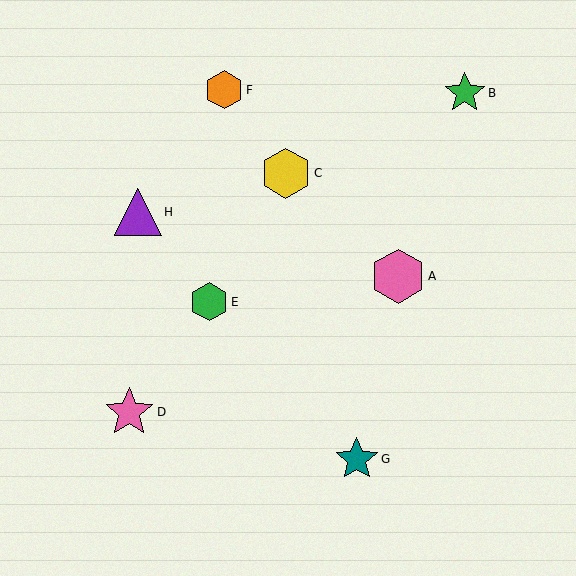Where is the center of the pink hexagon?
The center of the pink hexagon is at (398, 276).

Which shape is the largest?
The pink hexagon (labeled A) is the largest.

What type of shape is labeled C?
Shape C is a yellow hexagon.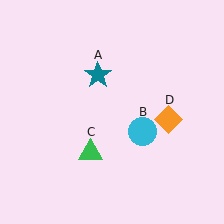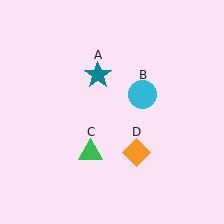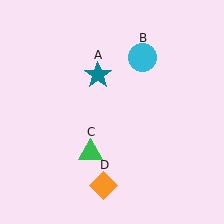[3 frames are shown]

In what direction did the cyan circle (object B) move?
The cyan circle (object B) moved up.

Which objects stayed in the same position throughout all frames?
Teal star (object A) and green triangle (object C) remained stationary.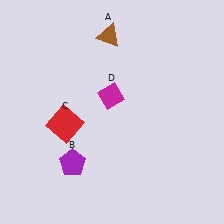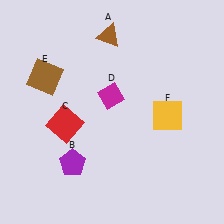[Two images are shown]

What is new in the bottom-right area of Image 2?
A yellow square (F) was added in the bottom-right area of Image 2.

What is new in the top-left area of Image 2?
A brown square (E) was added in the top-left area of Image 2.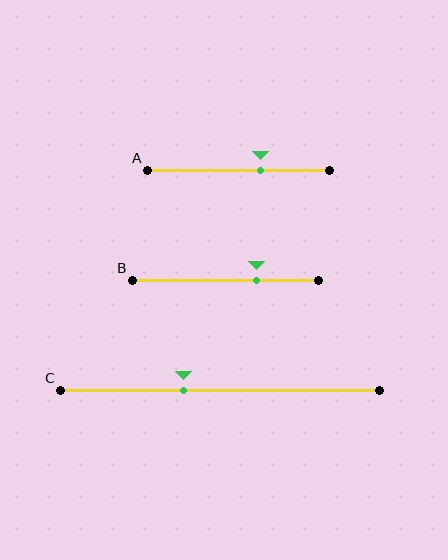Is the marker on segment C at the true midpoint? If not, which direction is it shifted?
No, the marker on segment C is shifted to the left by about 11% of the segment length.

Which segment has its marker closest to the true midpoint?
Segment C has its marker closest to the true midpoint.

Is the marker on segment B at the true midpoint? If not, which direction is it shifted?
No, the marker on segment B is shifted to the right by about 17% of the segment length.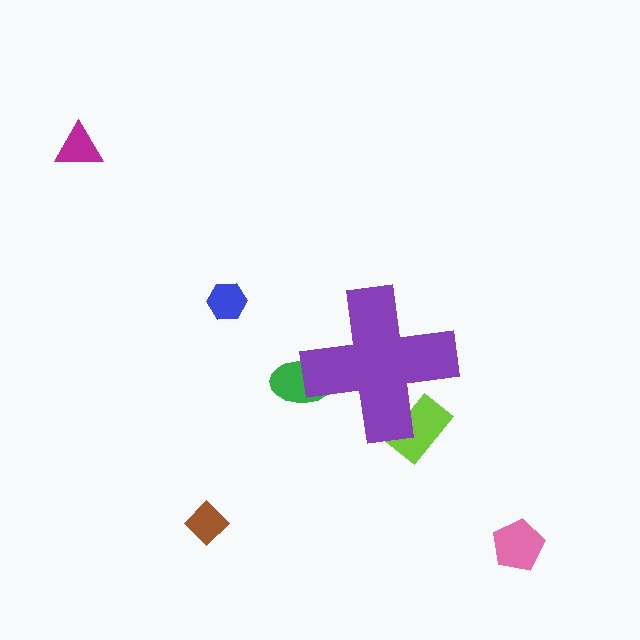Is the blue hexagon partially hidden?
No, the blue hexagon is fully visible.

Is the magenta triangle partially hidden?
No, the magenta triangle is fully visible.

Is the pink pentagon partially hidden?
No, the pink pentagon is fully visible.